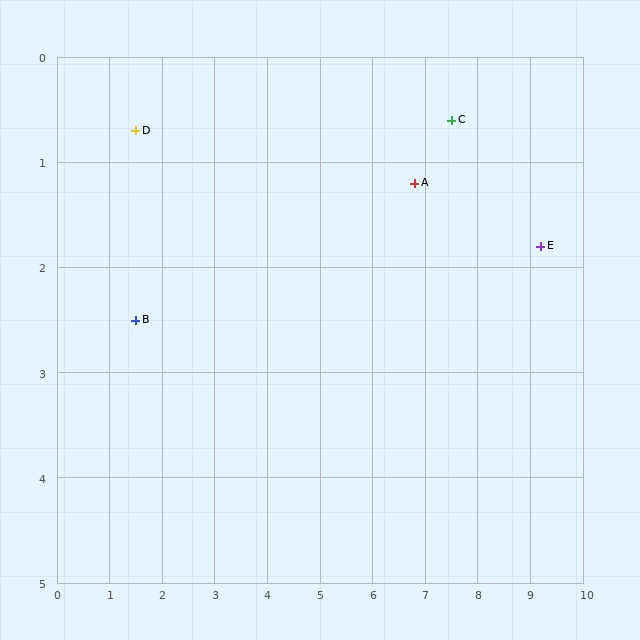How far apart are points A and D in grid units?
Points A and D are about 5.3 grid units apart.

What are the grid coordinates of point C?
Point C is at approximately (7.5, 0.6).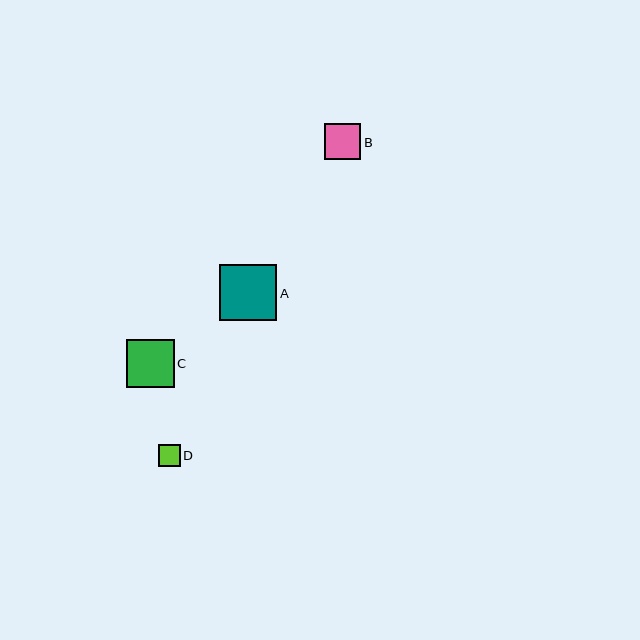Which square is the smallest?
Square D is the smallest with a size of approximately 22 pixels.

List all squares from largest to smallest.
From largest to smallest: A, C, B, D.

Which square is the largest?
Square A is the largest with a size of approximately 57 pixels.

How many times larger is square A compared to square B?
Square A is approximately 1.6 times the size of square B.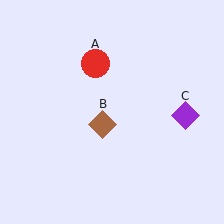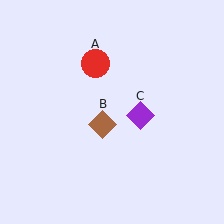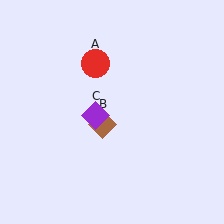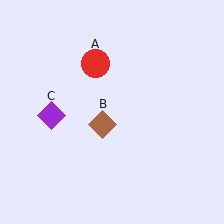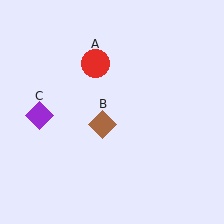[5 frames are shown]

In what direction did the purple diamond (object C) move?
The purple diamond (object C) moved left.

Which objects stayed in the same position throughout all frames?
Red circle (object A) and brown diamond (object B) remained stationary.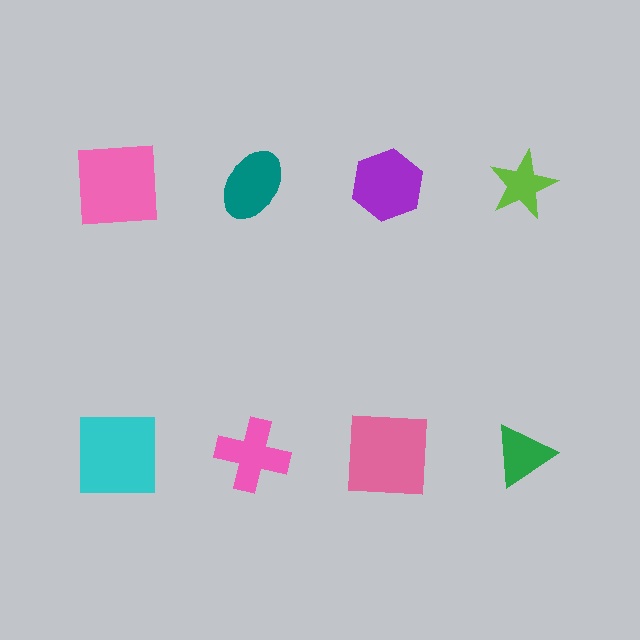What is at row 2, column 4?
A green triangle.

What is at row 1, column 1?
A pink square.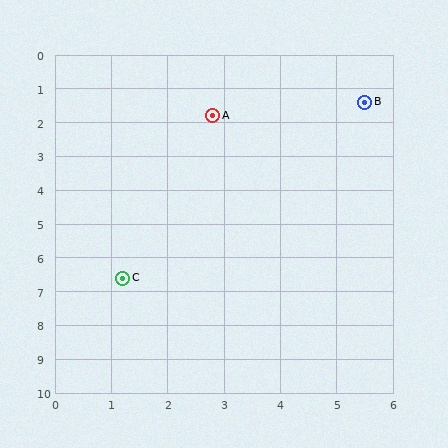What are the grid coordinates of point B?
Point B is at approximately (5.5, 1.4).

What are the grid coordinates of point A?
Point A is at approximately (2.8, 1.8).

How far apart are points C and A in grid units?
Points C and A are about 5.1 grid units apart.